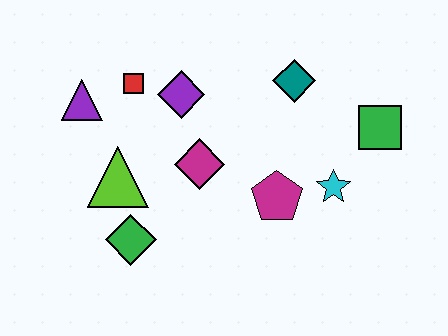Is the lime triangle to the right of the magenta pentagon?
No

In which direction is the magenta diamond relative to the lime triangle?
The magenta diamond is to the right of the lime triangle.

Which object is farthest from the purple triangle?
The green square is farthest from the purple triangle.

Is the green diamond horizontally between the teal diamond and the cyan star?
No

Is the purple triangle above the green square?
Yes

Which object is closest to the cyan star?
The magenta pentagon is closest to the cyan star.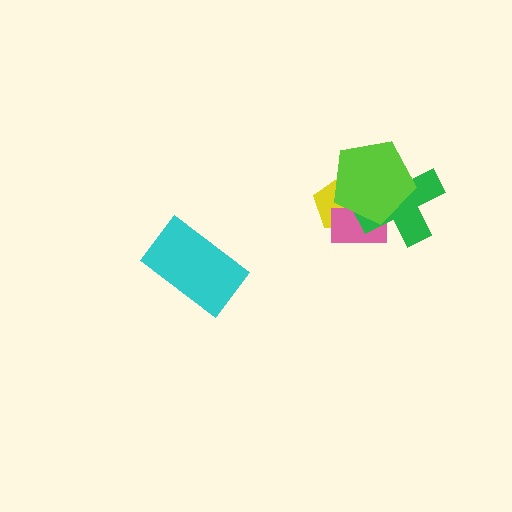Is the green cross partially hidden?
Yes, it is partially covered by another shape.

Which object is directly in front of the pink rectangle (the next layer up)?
The green cross is directly in front of the pink rectangle.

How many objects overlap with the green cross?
3 objects overlap with the green cross.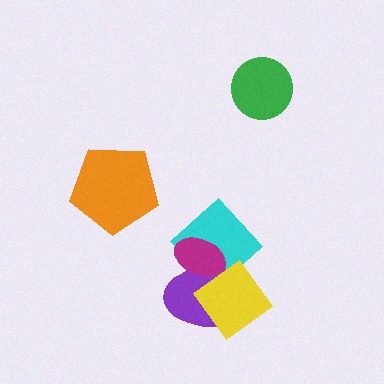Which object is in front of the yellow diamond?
The magenta ellipse is in front of the yellow diamond.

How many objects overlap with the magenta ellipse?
3 objects overlap with the magenta ellipse.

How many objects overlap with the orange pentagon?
0 objects overlap with the orange pentagon.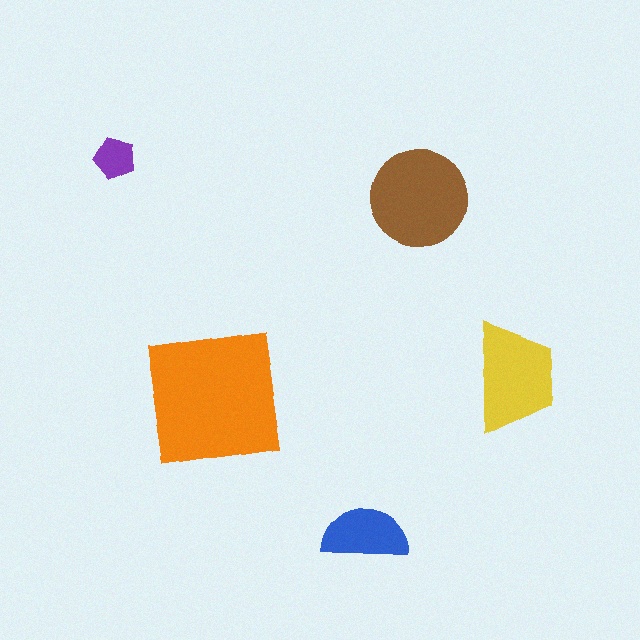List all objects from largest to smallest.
The orange square, the brown circle, the yellow trapezoid, the blue semicircle, the purple pentagon.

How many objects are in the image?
There are 5 objects in the image.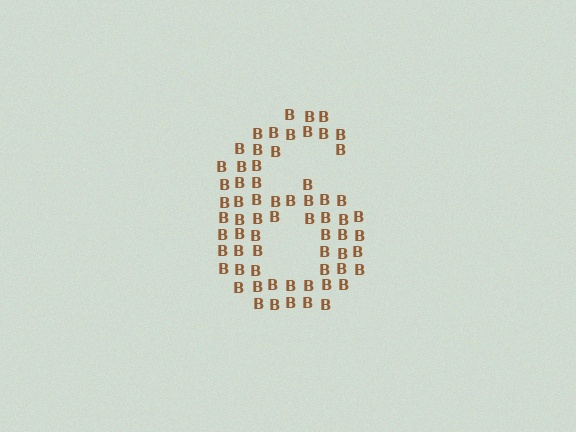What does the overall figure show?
The overall figure shows the digit 6.